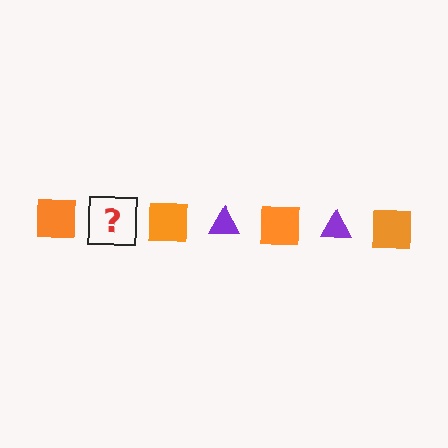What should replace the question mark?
The question mark should be replaced with a purple triangle.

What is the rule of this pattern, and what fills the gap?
The rule is that the pattern alternates between orange square and purple triangle. The gap should be filled with a purple triangle.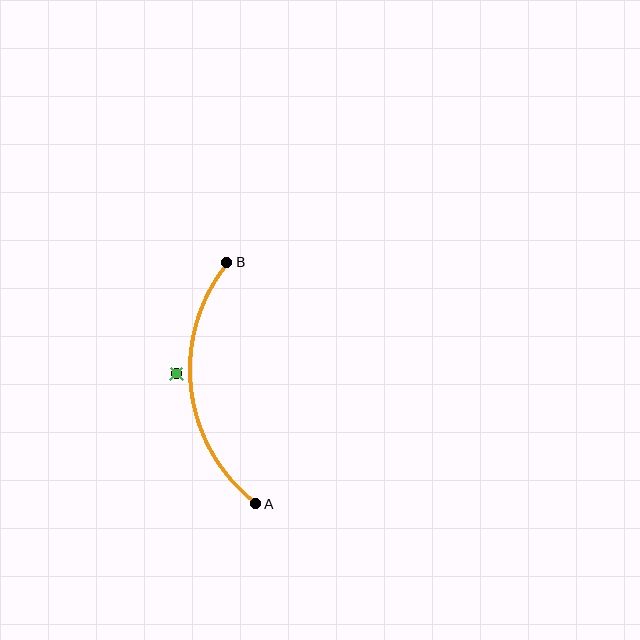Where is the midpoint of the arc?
The arc midpoint is the point on the curve farthest from the straight line joining A and B. It sits to the left of that line.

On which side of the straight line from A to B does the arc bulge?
The arc bulges to the left of the straight line connecting A and B.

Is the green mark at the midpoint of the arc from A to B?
No — the green mark does not lie on the arc at all. It sits slightly outside the curve.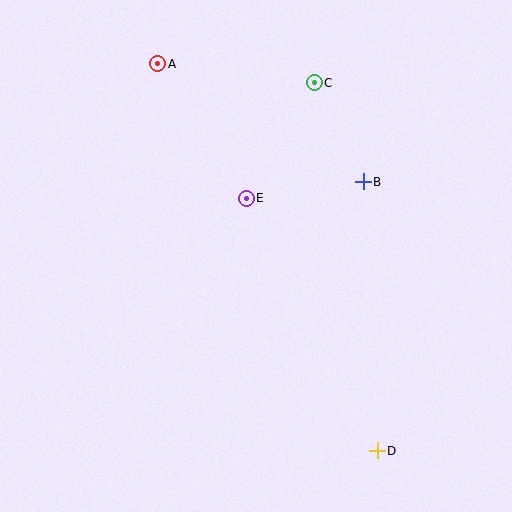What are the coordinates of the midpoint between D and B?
The midpoint between D and B is at (370, 316).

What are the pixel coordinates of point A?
Point A is at (158, 64).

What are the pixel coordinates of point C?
Point C is at (314, 83).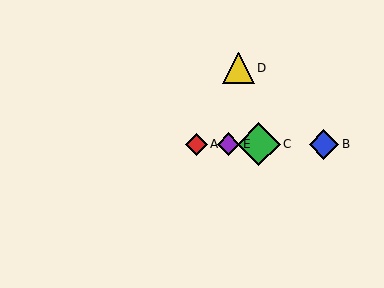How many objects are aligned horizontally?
4 objects (A, B, C, E) are aligned horizontally.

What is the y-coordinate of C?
Object C is at y≈144.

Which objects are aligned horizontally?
Objects A, B, C, E are aligned horizontally.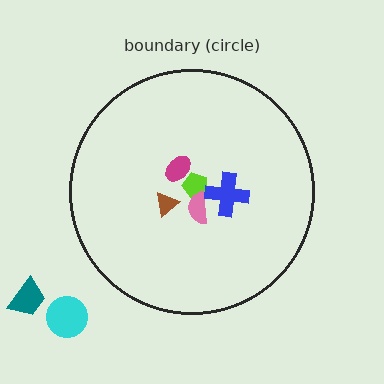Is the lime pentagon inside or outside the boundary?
Inside.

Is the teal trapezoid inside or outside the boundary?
Outside.